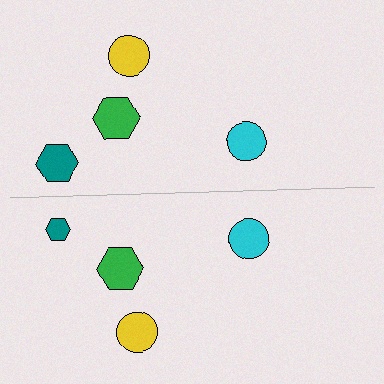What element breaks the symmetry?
The teal hexagon on the bottom side has a different size than its mirror counterpart.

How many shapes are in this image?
There are 8 shapes in this image.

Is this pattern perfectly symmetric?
No, the pattern is not perfectly symmetric. The teal hexagon on the bottom side has a different size than its mirror counterpart.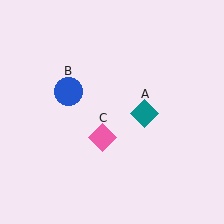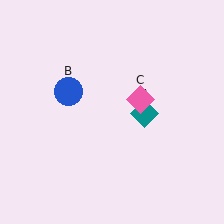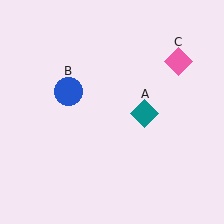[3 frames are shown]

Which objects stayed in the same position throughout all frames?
Teal diamond (object A) and blue circle (object B) remained stationary.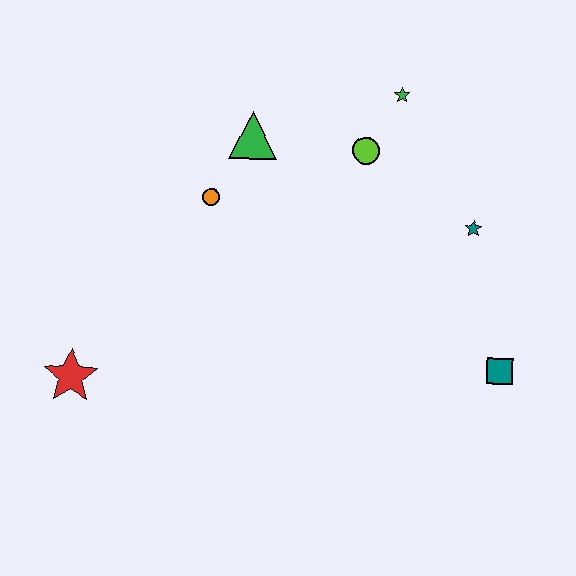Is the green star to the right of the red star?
Yes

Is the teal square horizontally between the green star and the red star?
No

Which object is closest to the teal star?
The lime circle is closest to the teal star.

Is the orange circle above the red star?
Yes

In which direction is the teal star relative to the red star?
The teal star is to the right of the red star.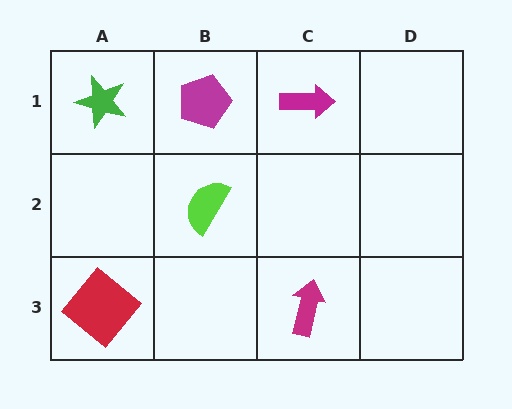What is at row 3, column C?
A magenta arrow.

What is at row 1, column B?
A magenta pentagon.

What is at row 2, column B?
A lime semicircle.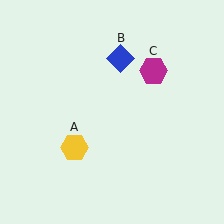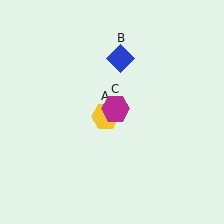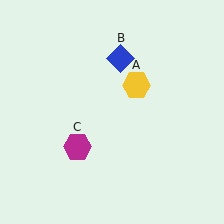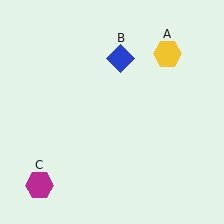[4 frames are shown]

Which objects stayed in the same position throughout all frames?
Blue diamond (object B) remained stationary.